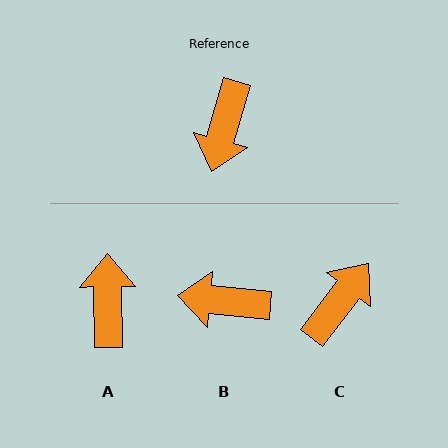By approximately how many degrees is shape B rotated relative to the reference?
Approximately 80 degrees clockwise.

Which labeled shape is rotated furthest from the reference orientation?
A, about 163 degrees away.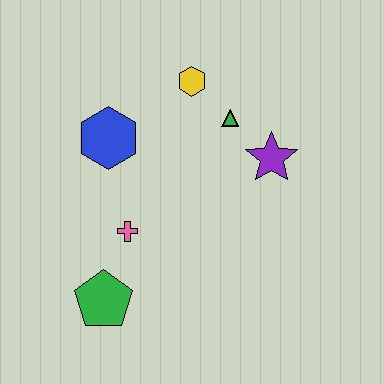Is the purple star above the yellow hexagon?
No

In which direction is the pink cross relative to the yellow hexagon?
The pink cross is below the yellow hexagon.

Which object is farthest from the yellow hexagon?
The green pentagon is farthest from the yellow hexagon.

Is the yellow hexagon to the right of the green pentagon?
Yes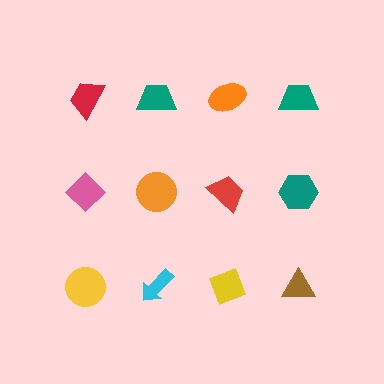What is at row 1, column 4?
A teal trapezoid.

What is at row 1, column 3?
An orange ellipse.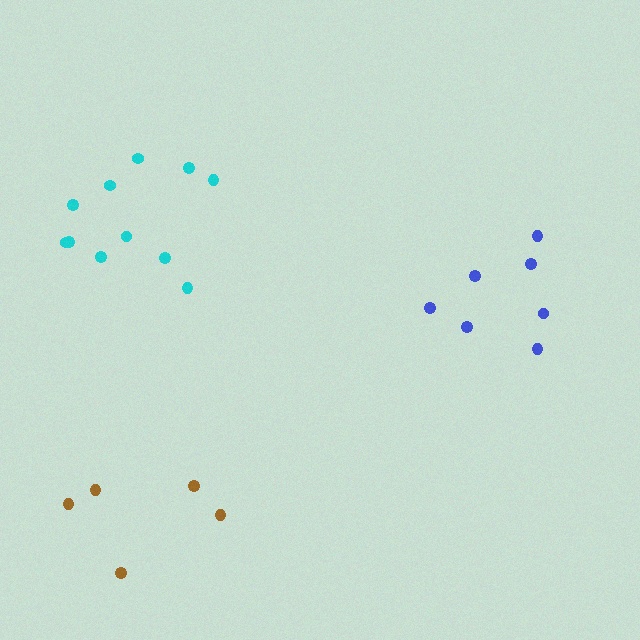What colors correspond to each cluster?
The clusters are colored: blue, cyan, brown.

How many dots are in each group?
Group 1: 7 dots, Group 2: 11 dots, Group 3: 5 dots (23 total).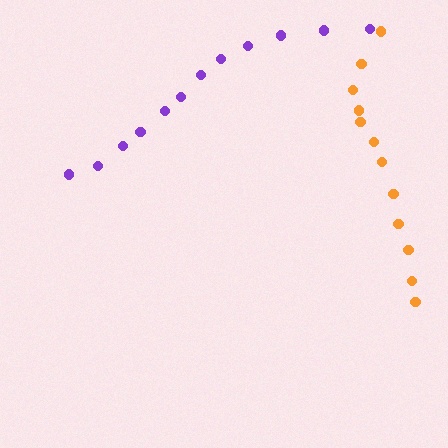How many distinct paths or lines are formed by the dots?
There are 2 distinct paths.